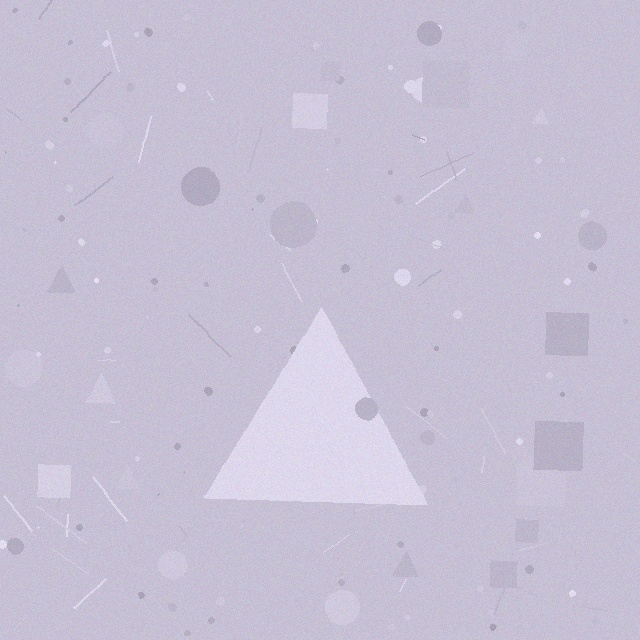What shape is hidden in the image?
A triangle is hidden in the image.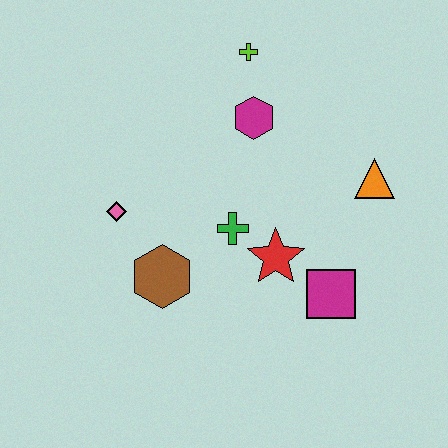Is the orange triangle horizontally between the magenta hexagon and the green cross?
No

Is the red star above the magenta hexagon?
No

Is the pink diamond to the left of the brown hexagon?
Yes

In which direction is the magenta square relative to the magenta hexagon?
The magenta square is below the magenta hexagon.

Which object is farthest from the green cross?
The lime cross is farthest from the green cross.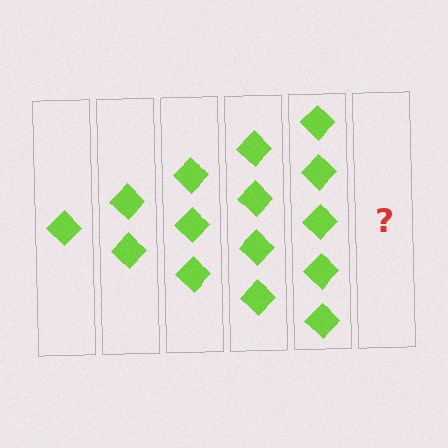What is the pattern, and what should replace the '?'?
The pattern is that each step adds one more diamond. The '?' should be 6 diamonds.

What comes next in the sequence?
The next element should be 6 diamonds.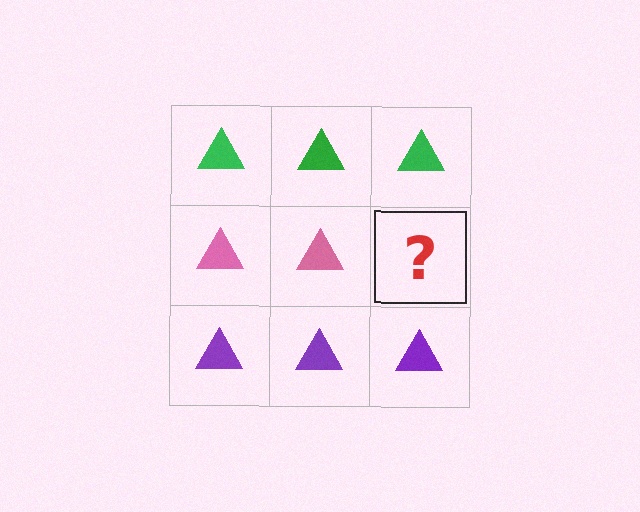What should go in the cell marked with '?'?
The missing cell should contain a pink triangle.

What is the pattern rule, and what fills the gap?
The rule is that each row has a consistent color. The gap should be filled with a pink triangle.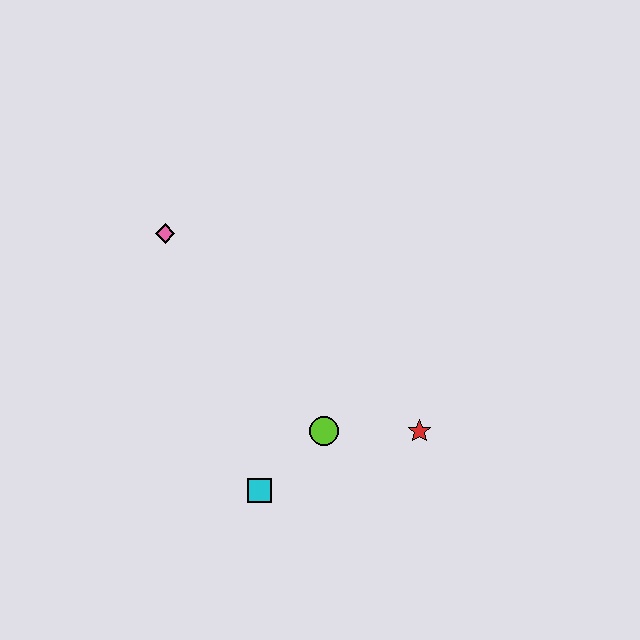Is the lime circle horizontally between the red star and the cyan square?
Yes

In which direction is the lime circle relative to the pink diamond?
The lime circle is below the pink diamond.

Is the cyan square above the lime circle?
No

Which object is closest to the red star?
The lime circle is closest to the red star.